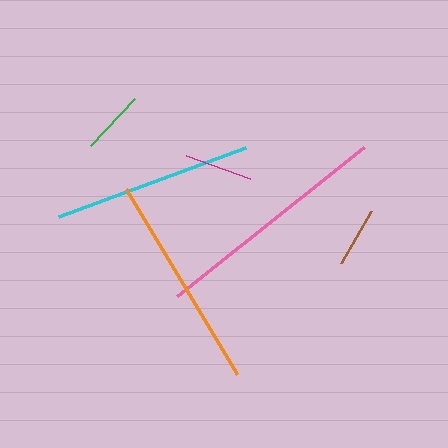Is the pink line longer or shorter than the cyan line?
The pink line is longer than the cyan line.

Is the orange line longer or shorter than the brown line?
The orange line is longer than the brown line.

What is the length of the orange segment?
The orange segment is approximately 216 pixels long.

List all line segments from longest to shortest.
From longest to shortest: pink, orange, cyan, magenta, green, brown.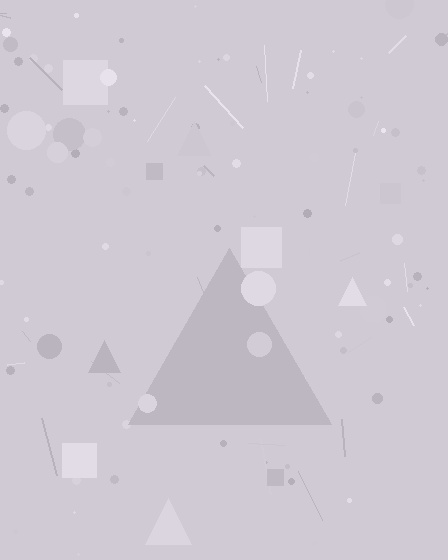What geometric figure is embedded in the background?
A triangle is embedded in the background.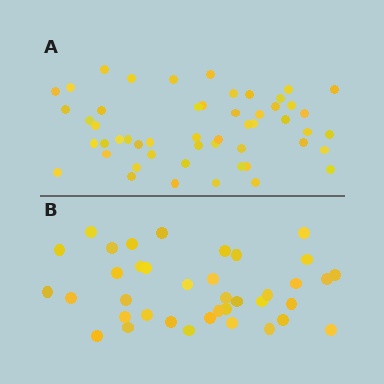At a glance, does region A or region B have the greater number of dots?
Region A (the top region) has more dots.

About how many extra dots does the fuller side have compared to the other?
Region A has approximately 15 more dots than region B.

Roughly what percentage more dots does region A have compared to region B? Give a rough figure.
About 35% more.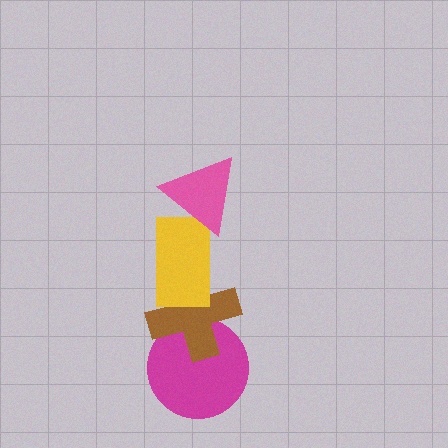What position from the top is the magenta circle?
The magenta circle is 4th from the top.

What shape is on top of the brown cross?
The yellow rectangle is on top of the brown cross.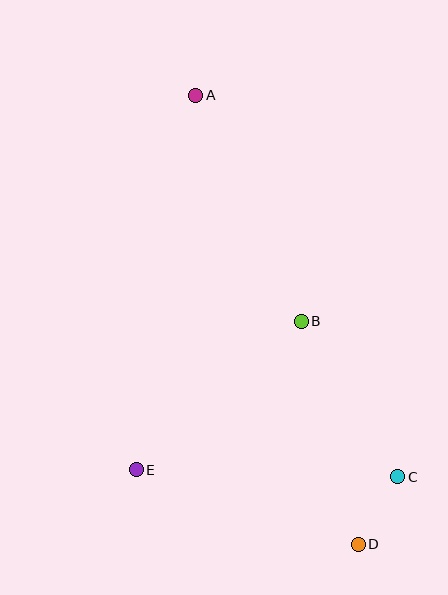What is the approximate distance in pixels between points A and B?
The distance between A and B is approximately 249 pixels.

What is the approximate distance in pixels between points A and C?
The distance between A and C is approximately 431 pixels.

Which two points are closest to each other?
Points C and D are closest to each other.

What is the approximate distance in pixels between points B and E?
The distance between B and E is approximately 222 pixels.